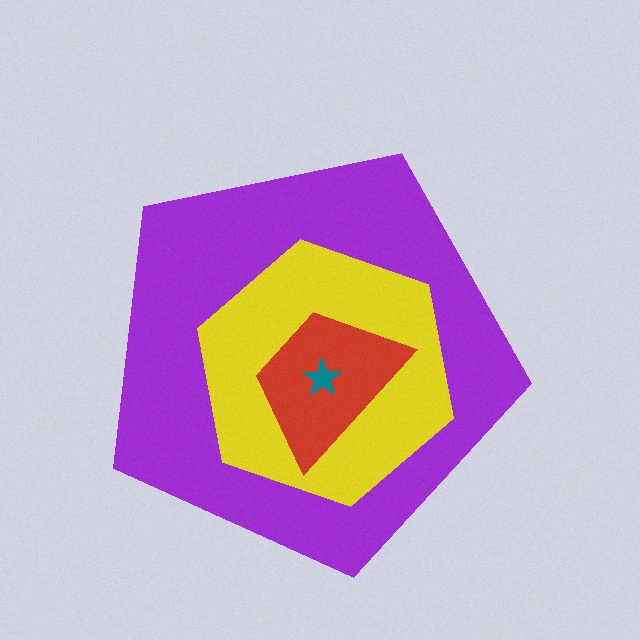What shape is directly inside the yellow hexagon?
The red trapezoid.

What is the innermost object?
The teal star.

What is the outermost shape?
The purple pentagon.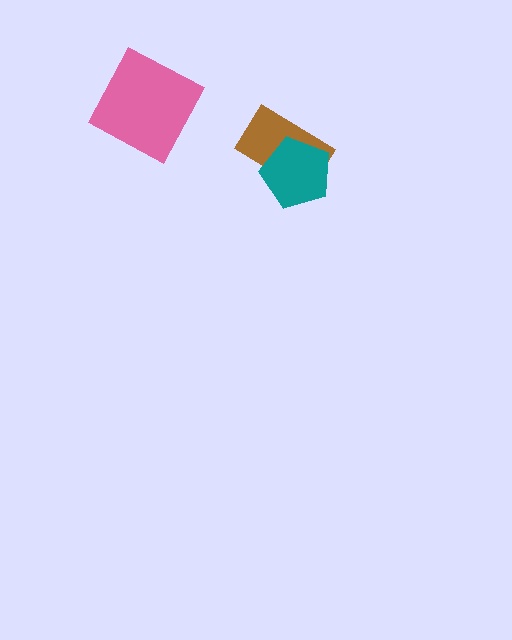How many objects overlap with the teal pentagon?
1 object overlaps with the teal pentagon.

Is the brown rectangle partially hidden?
Yes, it is partially covered by another shape.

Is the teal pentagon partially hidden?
No, no other shape covers it.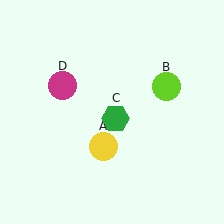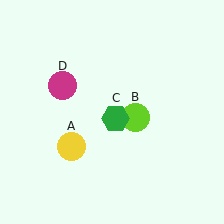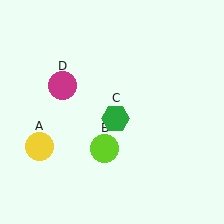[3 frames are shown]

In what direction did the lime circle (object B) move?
The lime circle (object B) moved down and to the left.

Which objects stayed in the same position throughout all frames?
Green hexagon (object C) and magenta circle (object D) remained stationary.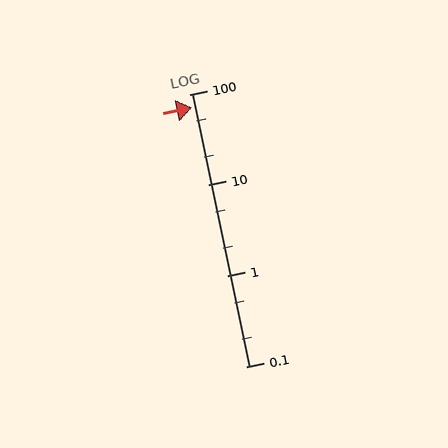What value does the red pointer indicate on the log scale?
The pointer indicates approximately 72.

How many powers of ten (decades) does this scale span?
The scale spans 3 decades, from 0.1 to 100.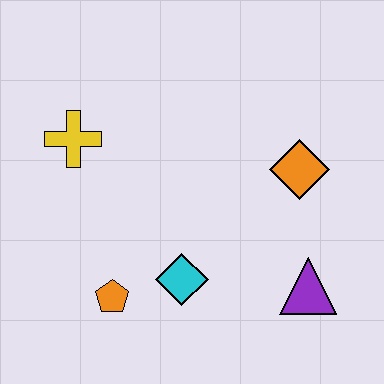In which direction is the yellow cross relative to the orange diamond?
The yellow cross is to the left of the orange diamond.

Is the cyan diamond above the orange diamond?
No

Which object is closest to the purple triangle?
The orange diamond is closest to the purple triangle.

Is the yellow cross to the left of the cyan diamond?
Yes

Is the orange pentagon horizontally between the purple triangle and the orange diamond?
No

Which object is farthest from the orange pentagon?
The orange diamond is farthest from the orange pentagon.